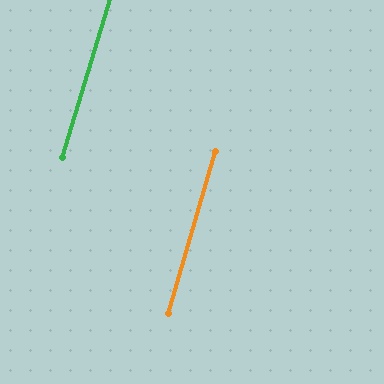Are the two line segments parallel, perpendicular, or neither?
Parallel — their directions differ by only 0.5°.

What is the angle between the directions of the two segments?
Approximately 1 degree.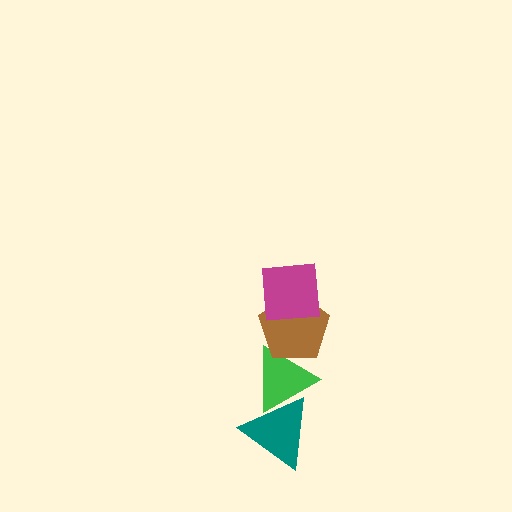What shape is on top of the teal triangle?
The green triangle is on top of the teal triangle.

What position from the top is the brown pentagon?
The brown pentagon is 2nd from the top.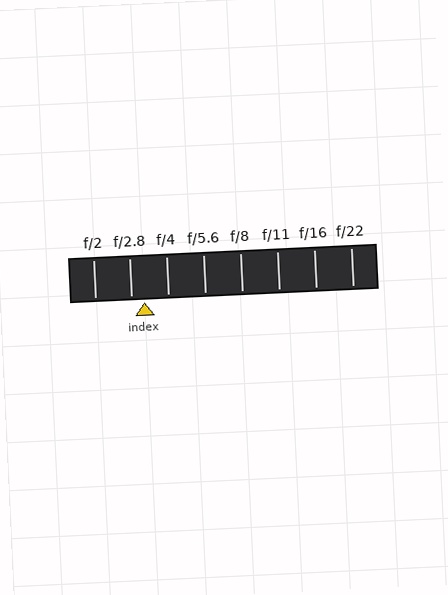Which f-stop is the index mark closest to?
The index mark is closest to f/2.8.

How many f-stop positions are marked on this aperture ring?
There are 8 f-stop positions marked.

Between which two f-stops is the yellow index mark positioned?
The index mark is between f/2.8 and f/4.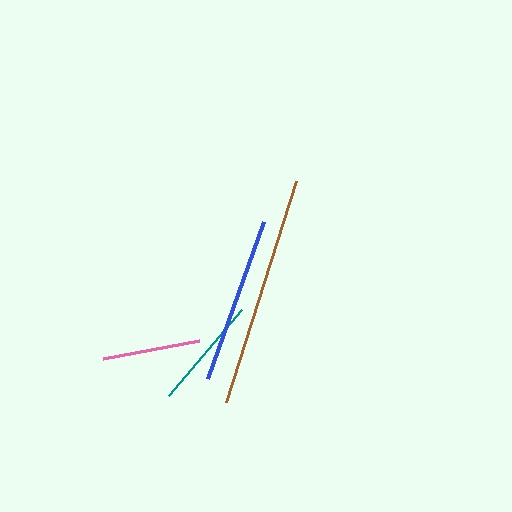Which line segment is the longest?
The brown line is the longest at approximately 231 pixels.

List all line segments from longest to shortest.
From longest to shortest: brown, blue, teal, pink.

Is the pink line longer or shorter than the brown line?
The brown line is longer than the pink line.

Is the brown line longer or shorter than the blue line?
The brown line is longer than the blue line.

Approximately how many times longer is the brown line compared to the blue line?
The brown line is approximately 1.4 times the length of the blue line.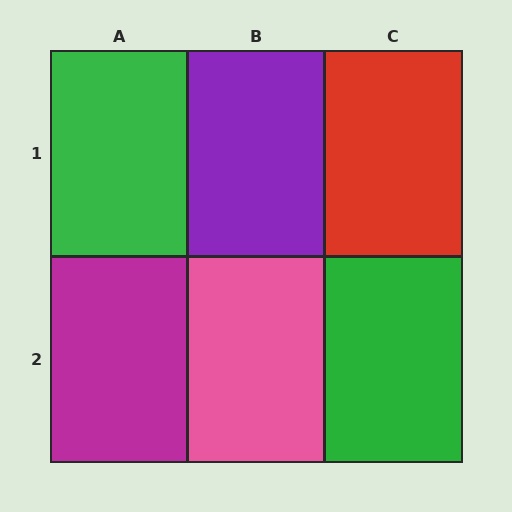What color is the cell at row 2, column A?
Magenta.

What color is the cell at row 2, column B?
Pink.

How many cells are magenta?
1 cell is magenta.